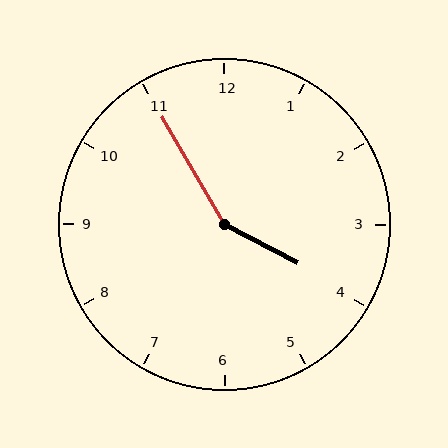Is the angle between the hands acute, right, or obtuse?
It is obtuse.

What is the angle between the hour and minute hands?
Approximately 148 degrees.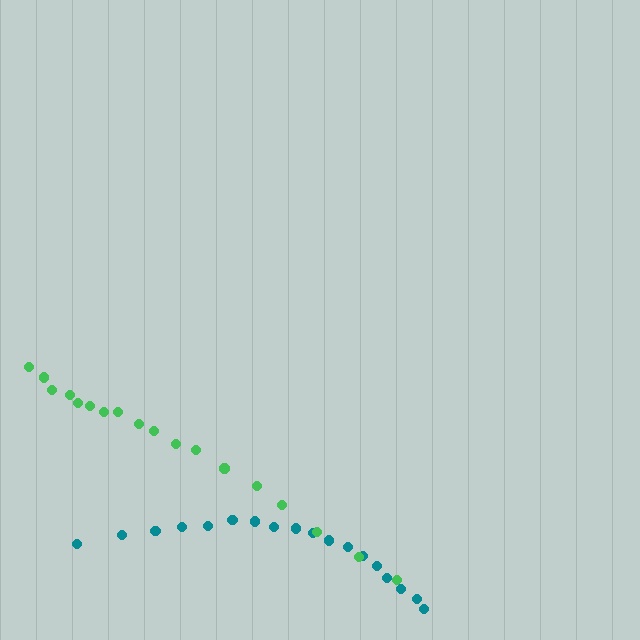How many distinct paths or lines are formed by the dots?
There are 2 distinct paths.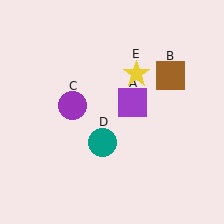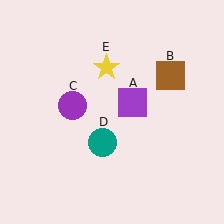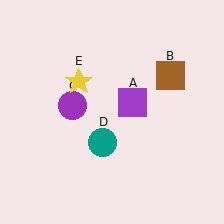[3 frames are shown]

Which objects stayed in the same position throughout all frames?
Purple square (object A) and brown square (object B) and purple circle (object C) and teal circle (object D) remained stationary.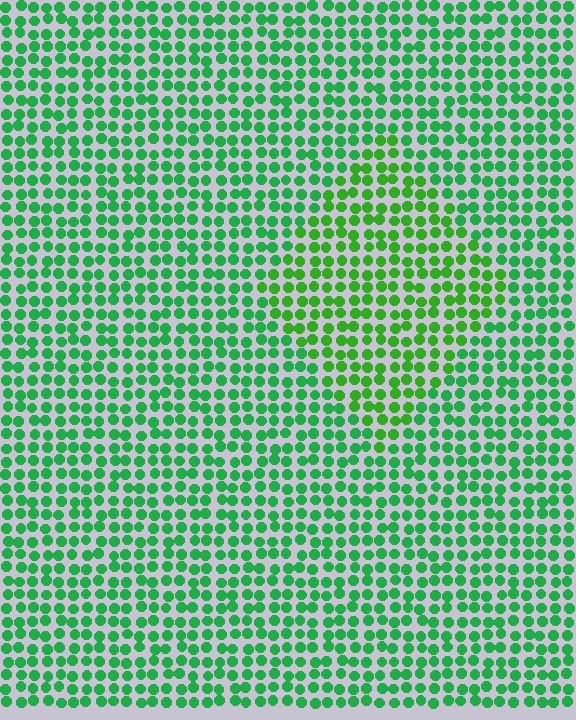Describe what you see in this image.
The image is filled with small green elements in a uniform arrangement. A diamond-shaped region is visible where the elements are tinted to a slightly different hue, forming a subtle color boundary.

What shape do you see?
I see a diamond.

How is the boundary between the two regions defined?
The boundary is defined purely by a slight shift in hue (about 25 degrees). Spacing, size, and orientation are identical on both sides.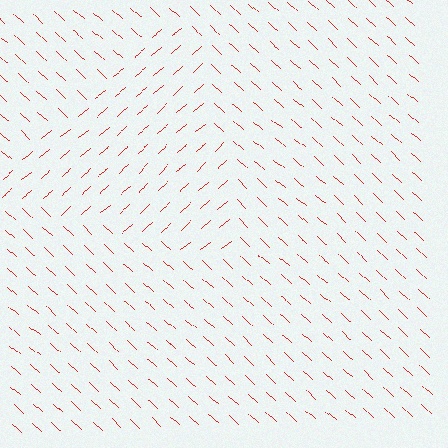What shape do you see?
I see a triangle.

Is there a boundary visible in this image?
Yes, there is a texture boundary formed by a change in line orientation.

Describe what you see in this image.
The image is filled with small red line segments. A triangle region in the image has lines oriented differently from the surrounding lines, creating a visible texture boundary.